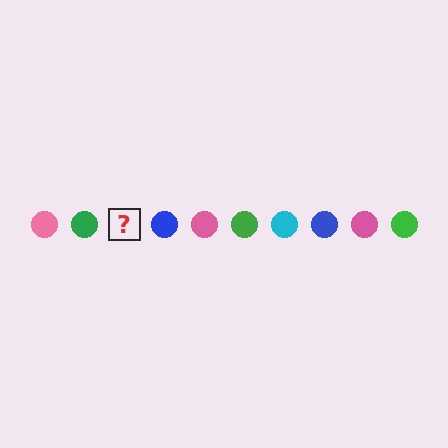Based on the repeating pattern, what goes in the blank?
The blank should be a cyan circle.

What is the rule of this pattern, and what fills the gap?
The rule is that the pattern cycles through pink, green, cyan, blue circles. The gap should be filled with a cyan circle.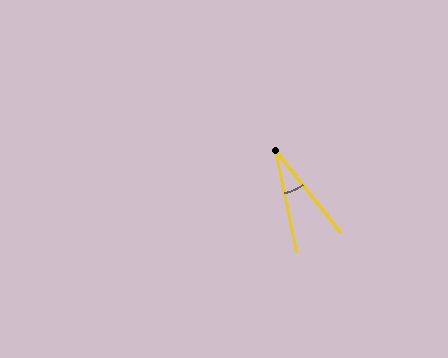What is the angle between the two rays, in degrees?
Approximately 26 degrees.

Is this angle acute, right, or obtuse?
It is acute.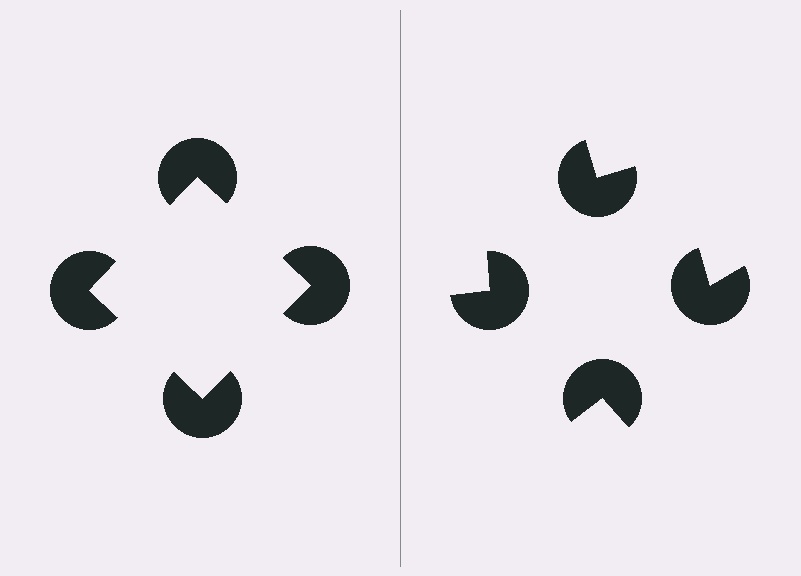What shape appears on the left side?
An illusory square.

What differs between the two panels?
The pac-man discs are positioned identically on both sides; only the wedge orientations differ. On the left they align to a square; on the right they are misaligned.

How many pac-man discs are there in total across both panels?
8 — 4 on each side.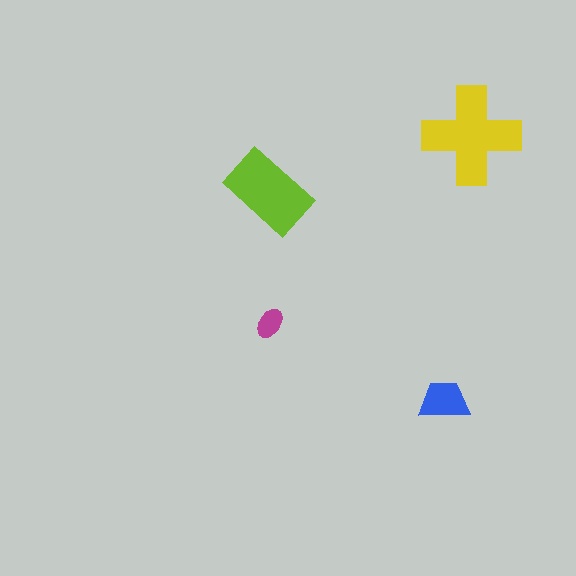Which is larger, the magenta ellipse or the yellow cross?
The yellow cross.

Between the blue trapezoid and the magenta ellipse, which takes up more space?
The blue trapezoid.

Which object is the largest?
The yellow cross.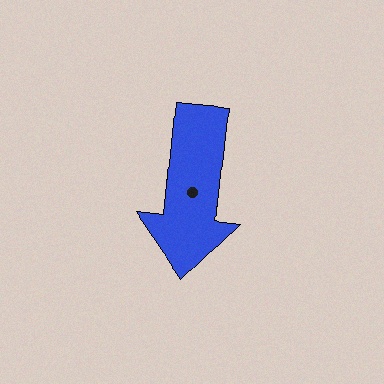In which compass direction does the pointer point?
South.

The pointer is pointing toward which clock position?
Roughly 6 o'clock.